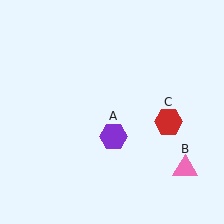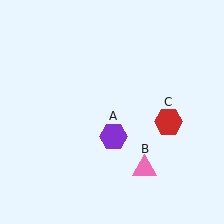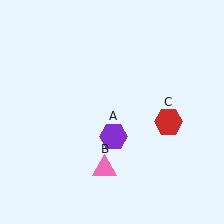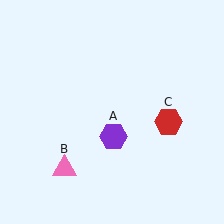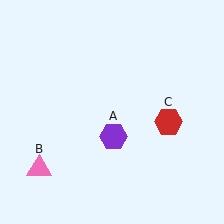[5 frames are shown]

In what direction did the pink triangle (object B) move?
The pink triangle (object B) moved left.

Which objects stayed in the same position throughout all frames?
Purple hexagon (object A) and red hexagon (object C) remained stationary.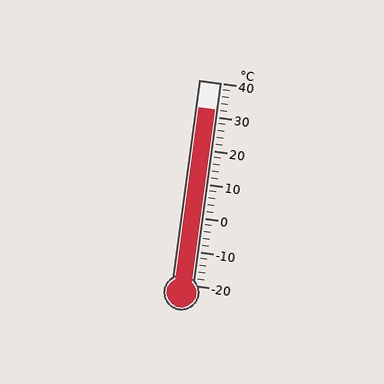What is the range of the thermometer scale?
The thermometer scale ranges from -20°C to 40°C.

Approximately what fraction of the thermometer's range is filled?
The thermometer is filled to approximately 85% of its range.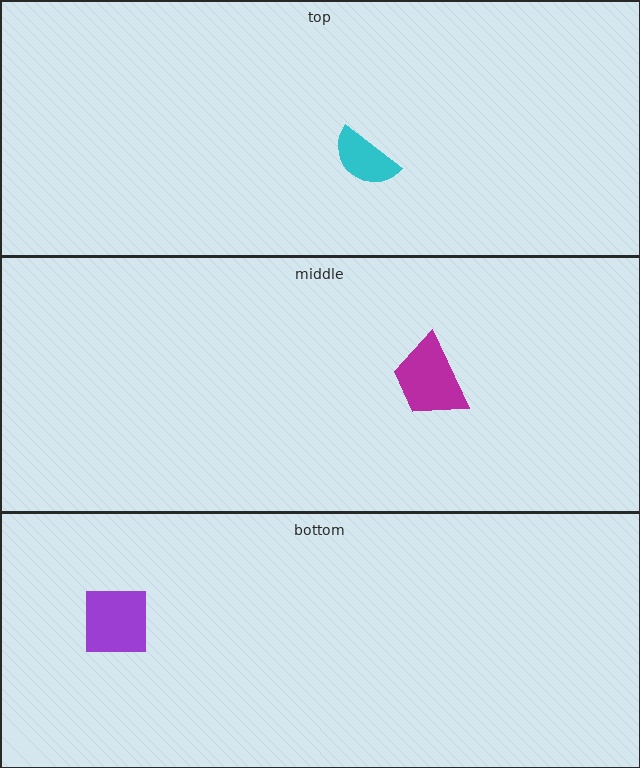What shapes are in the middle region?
The magenta trapezoid.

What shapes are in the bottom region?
The purple square.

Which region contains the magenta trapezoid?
The middle region.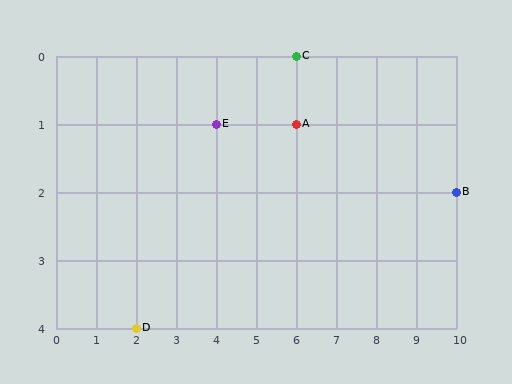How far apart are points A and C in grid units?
Points A and C are 1 row apart.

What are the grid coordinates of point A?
Point A is at grid coordinates (6, 1).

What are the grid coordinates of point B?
Point B is at grid coordinates (10, 2).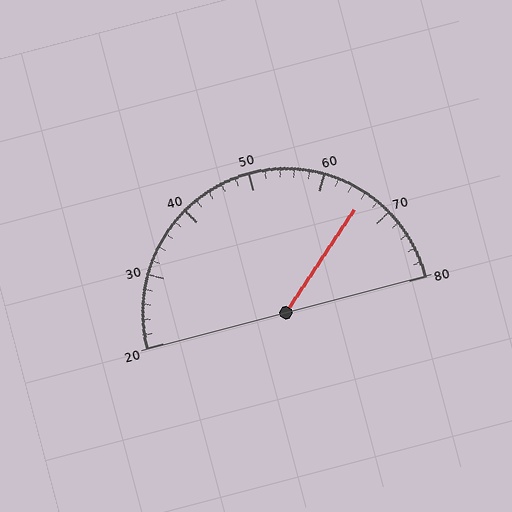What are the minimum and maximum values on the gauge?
The gauge ranges from 20 to 80.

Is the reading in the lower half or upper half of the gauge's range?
The reading is in the upper half of the range (20 to 80).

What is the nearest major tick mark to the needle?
The nearest major tick mark is 70.